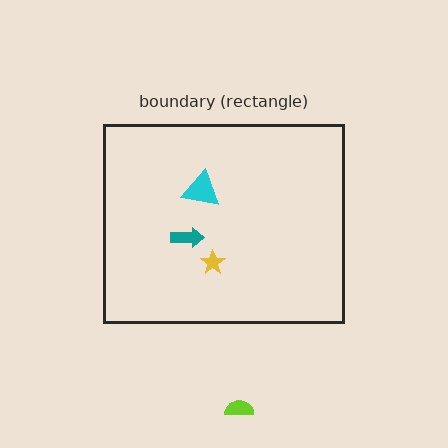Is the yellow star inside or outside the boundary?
Inside.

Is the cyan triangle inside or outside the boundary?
Inside.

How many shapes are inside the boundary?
3 inside, 1 outside.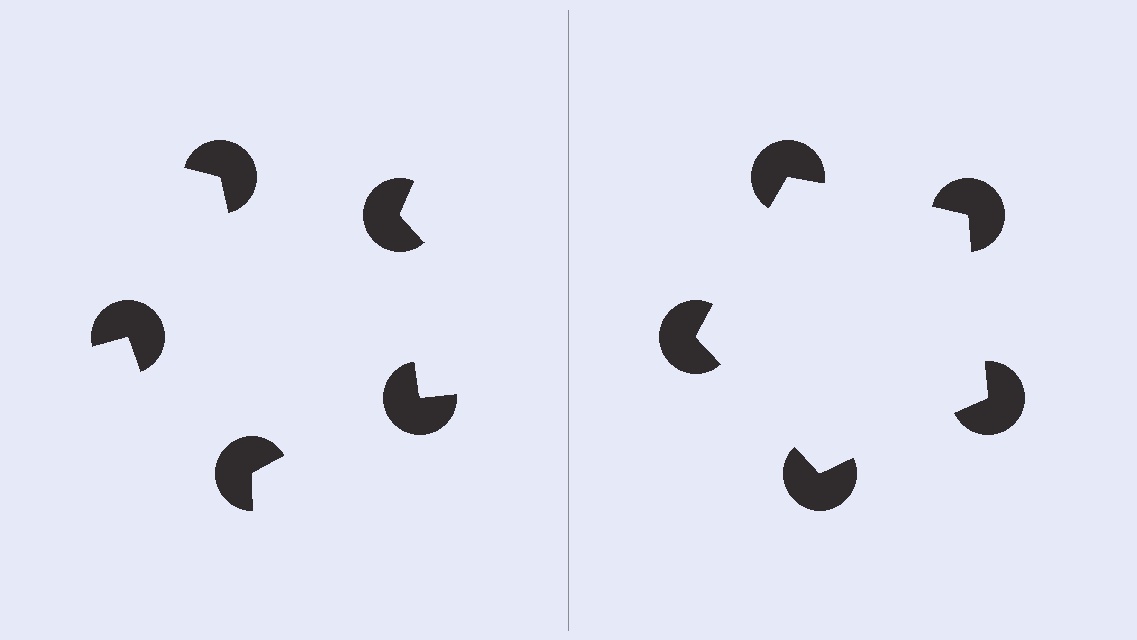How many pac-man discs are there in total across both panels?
10 — 5 on each side.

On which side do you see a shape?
An illusory pentagon appears on the right side. On the left side the wedge cuts are rotated, so no coherent shape forms.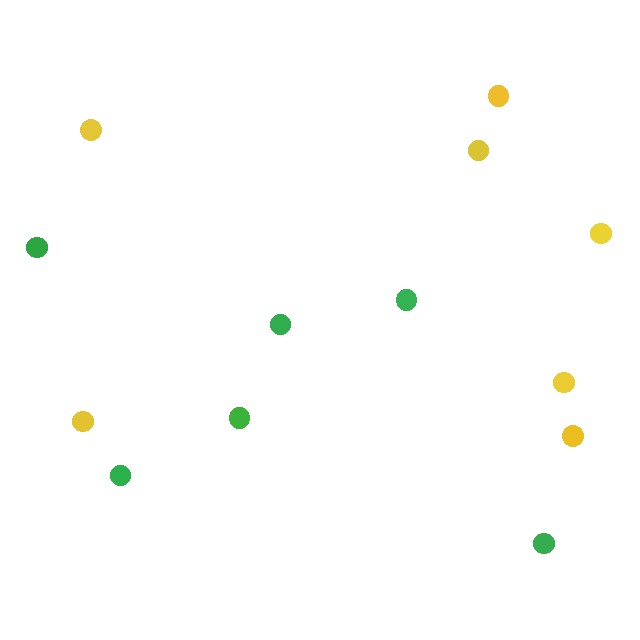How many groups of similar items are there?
There are 2 groups: one group of green circles (6) and one group of yellow circles (7).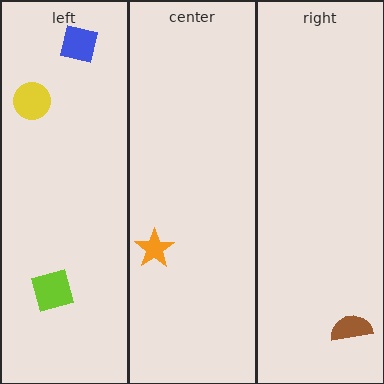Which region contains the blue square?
The left region.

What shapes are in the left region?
The lime square, the yellow circle, the blue square.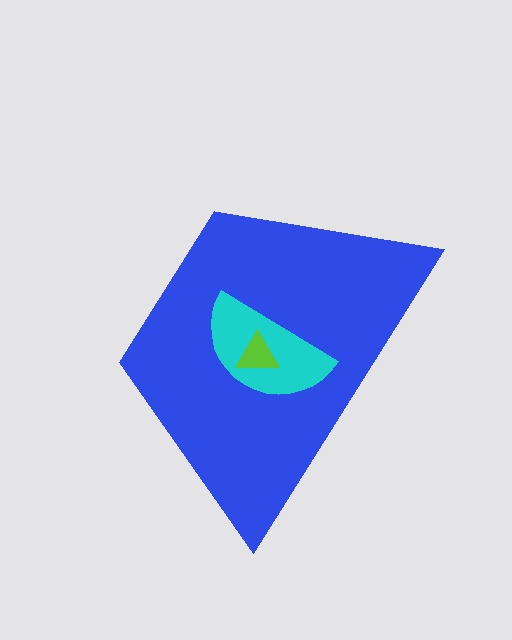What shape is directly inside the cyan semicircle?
The lime triangle.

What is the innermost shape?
The lime triangle.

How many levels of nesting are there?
3.